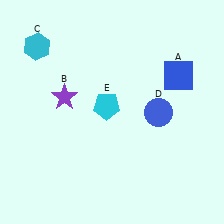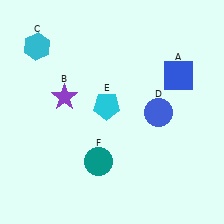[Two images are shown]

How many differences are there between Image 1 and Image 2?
There is 1 difference between the two images.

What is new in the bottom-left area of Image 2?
A teal circle (F) was added in the bottom-left area of Image 2.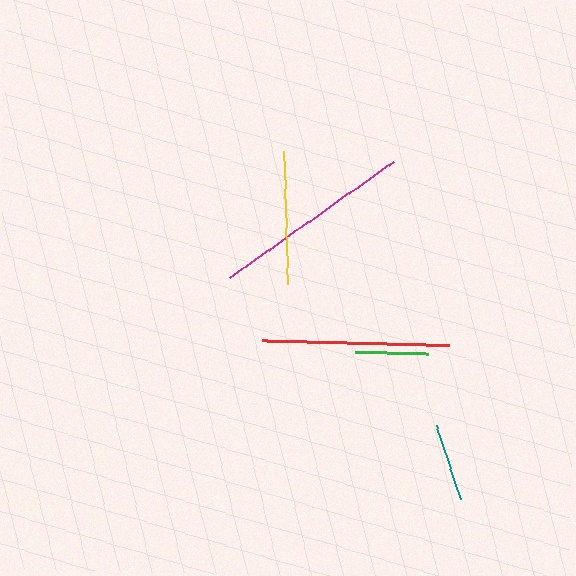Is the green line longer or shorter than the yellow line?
The yellow line is longer than the green line.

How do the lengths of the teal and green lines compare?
The teal and green lines are approximately the same length.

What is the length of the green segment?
The green segment is approximately 73 pixels long.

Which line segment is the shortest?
The green line is the shortest at approximately 73 pixels.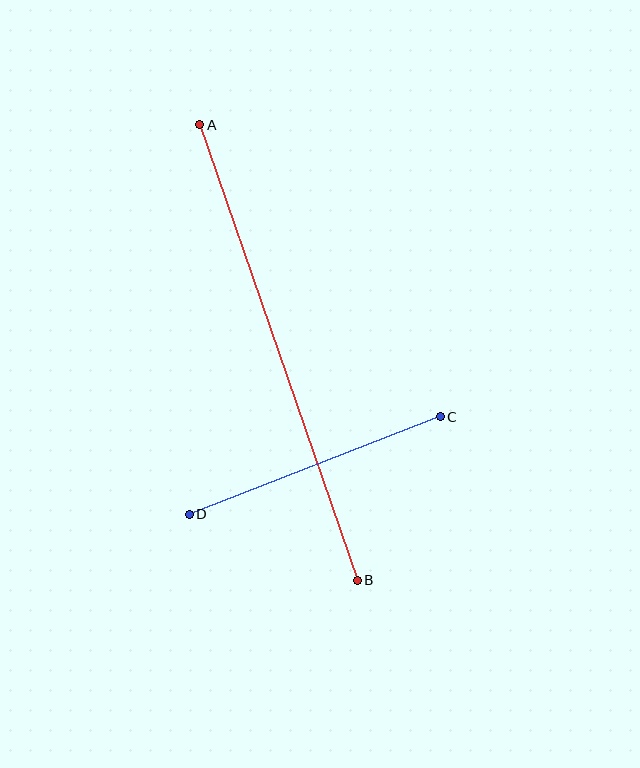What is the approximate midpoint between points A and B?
The midpoint is at approximately (279, 352) pixels.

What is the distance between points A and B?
The distance is approximately 482 pixels.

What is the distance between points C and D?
The distance is approximately 269 pixels.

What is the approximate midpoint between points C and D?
The midpoint is at approximately (315, 466) pixels.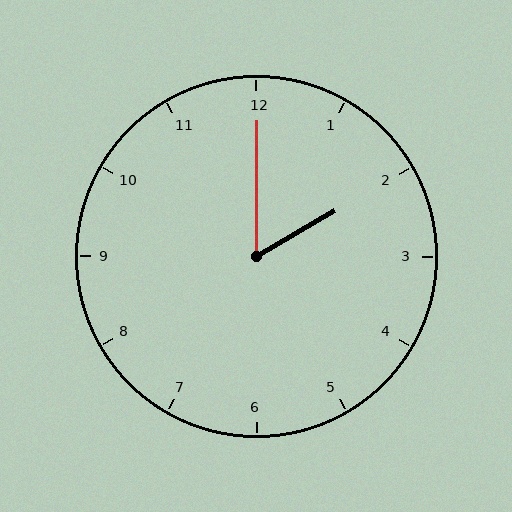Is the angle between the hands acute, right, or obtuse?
It is acute.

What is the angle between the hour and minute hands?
Approximately 60 degrees.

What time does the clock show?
2:00.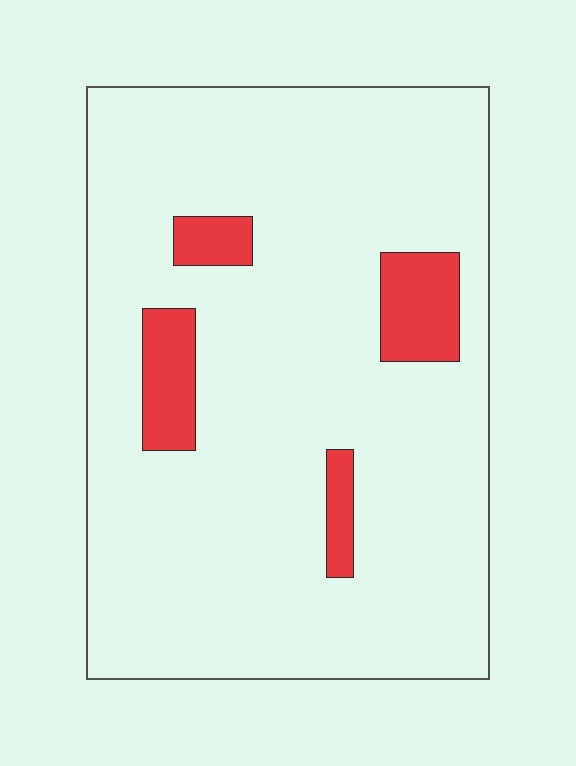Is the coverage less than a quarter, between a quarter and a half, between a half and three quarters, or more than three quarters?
Less than a quarter.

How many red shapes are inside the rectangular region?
4.